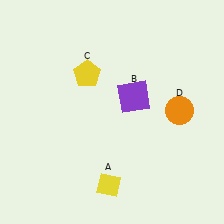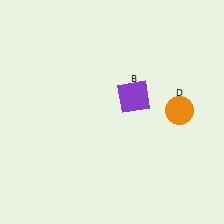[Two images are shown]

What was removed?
The yellow pentagon (C), the yellow diamond (A) were removed in Image 2.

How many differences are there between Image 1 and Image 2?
There are 2 differences between the two images.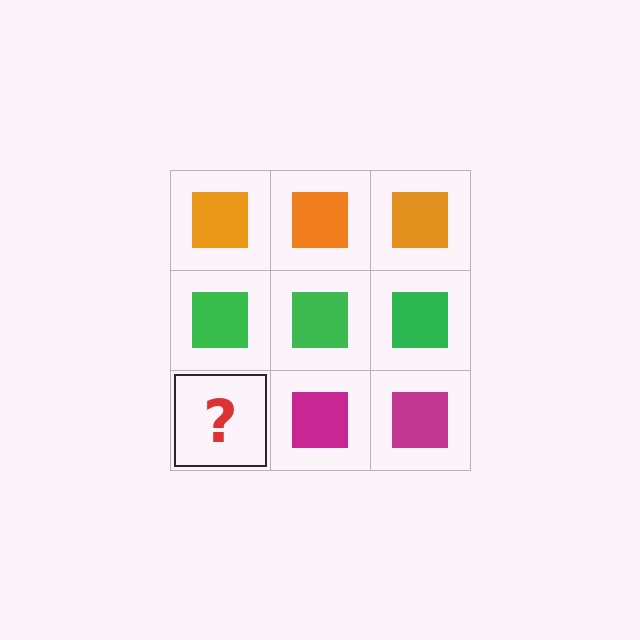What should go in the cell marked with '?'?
The missing cell should contain a magenta square.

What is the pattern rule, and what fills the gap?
The rule is that each row has a consistent color. The gap should be filled with a magenta square.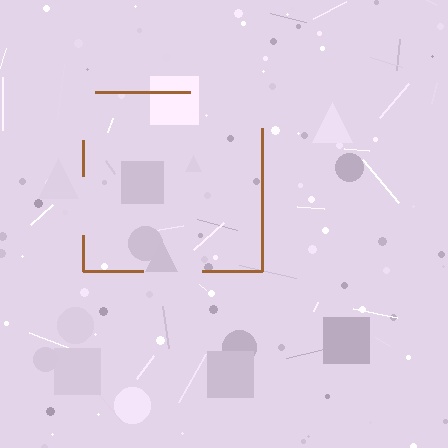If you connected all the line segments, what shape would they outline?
They would outline a square.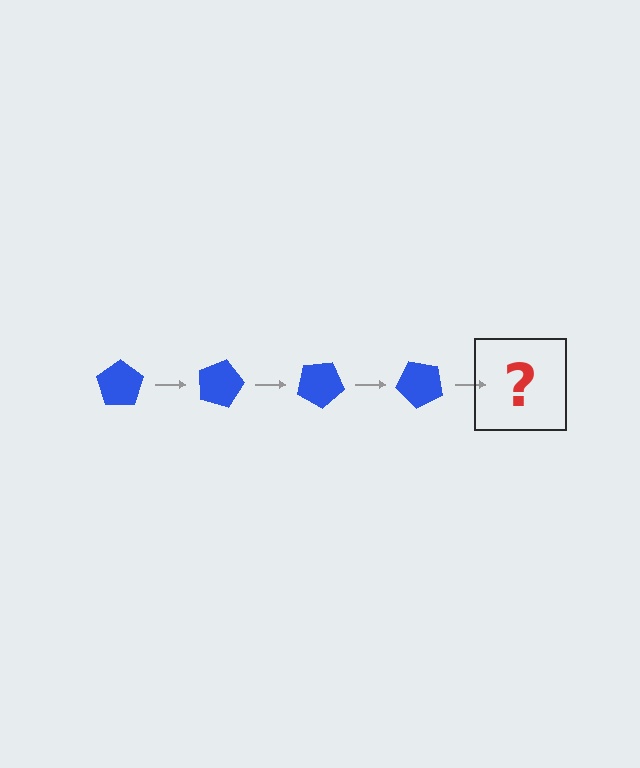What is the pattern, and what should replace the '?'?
The pattern is that the pentagon rotates 15 degrees each step. The '?' should be a blue pentagon rotated 60 degrees.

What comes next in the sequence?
The next element should be a blue pentagon rotated 60 degrees.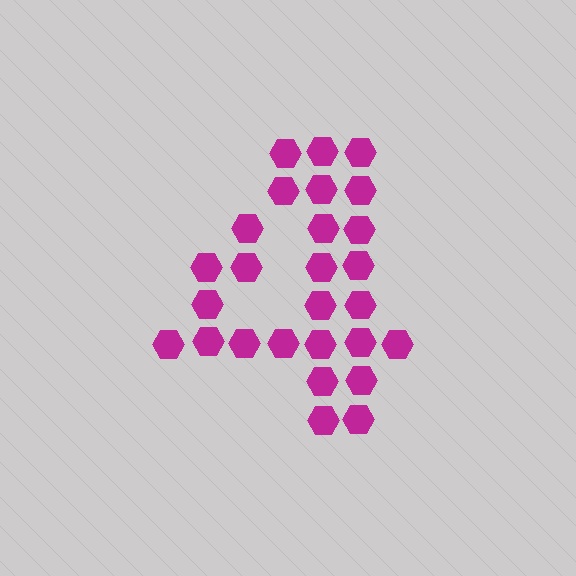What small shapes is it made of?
It is made of small hexagons.